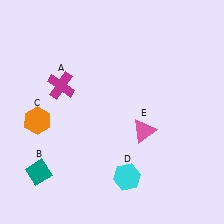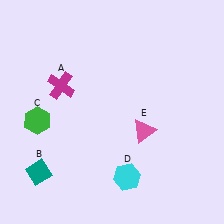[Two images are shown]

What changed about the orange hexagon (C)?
In Image 1, C is orange. In Image 2, it changed to green.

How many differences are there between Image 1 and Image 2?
There is 1 difference between the two images.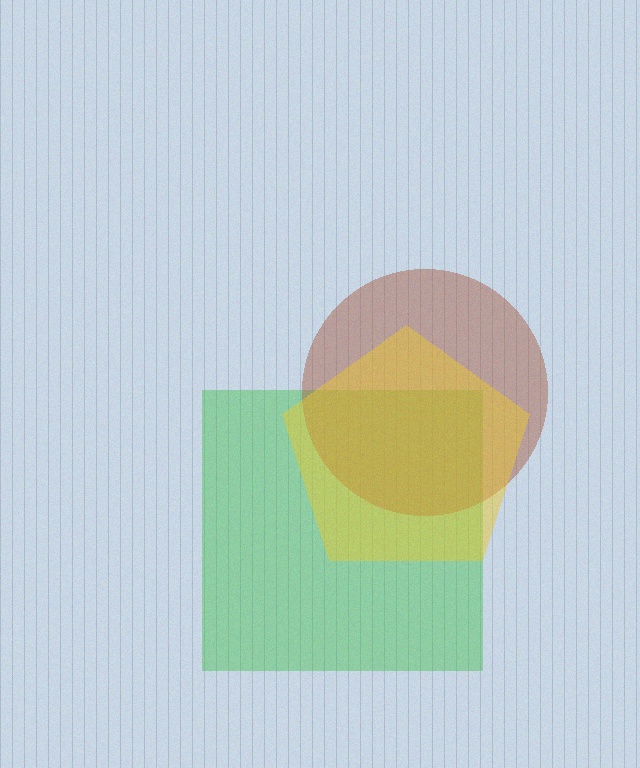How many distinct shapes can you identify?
There are 3 distinct shapes: a green square, a brown circle, a yellow pentagon.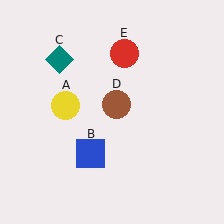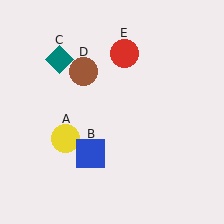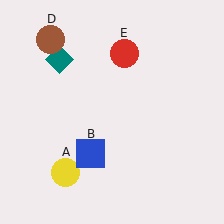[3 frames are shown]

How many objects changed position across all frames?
2 objects changed position: yellow circle (object A), brown circle (object D).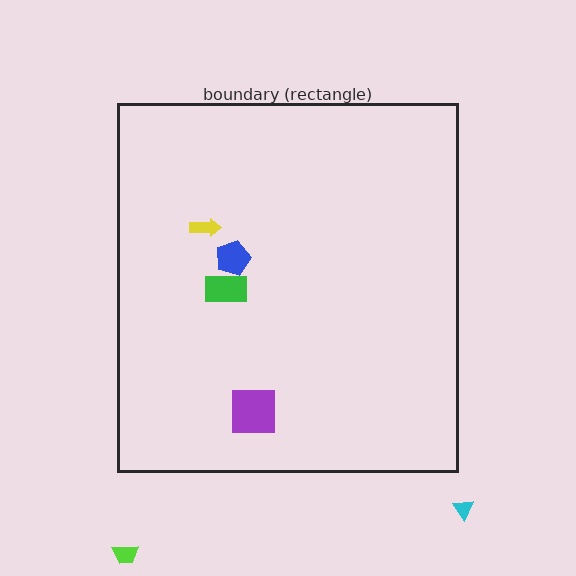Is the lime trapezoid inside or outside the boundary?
Outside.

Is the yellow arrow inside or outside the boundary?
Inside.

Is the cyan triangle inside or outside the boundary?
Outside.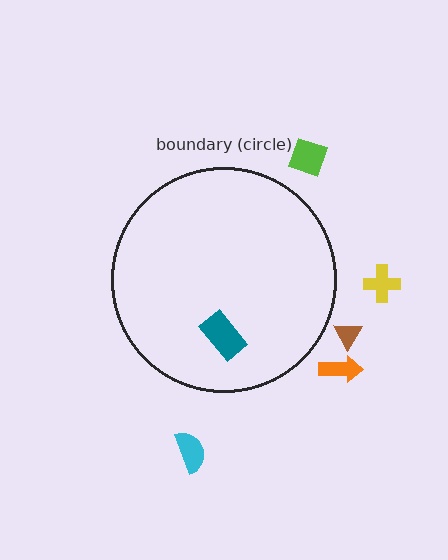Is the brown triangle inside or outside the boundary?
Outside.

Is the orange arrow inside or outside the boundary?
Outside.